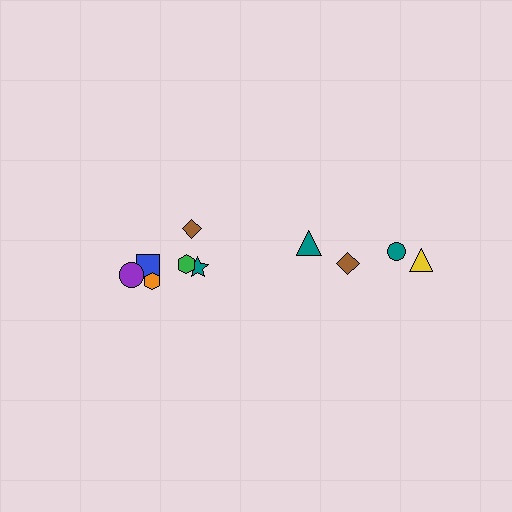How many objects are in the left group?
There are 6 objects.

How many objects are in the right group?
There are 4 objects.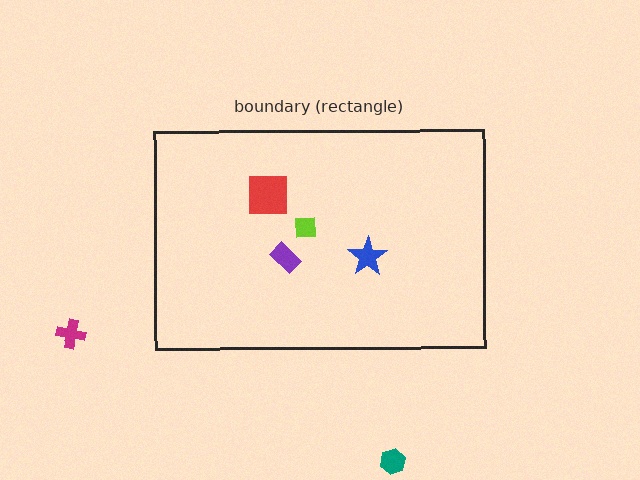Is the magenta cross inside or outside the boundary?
Outside.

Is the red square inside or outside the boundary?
Inside.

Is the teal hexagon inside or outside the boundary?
Outside.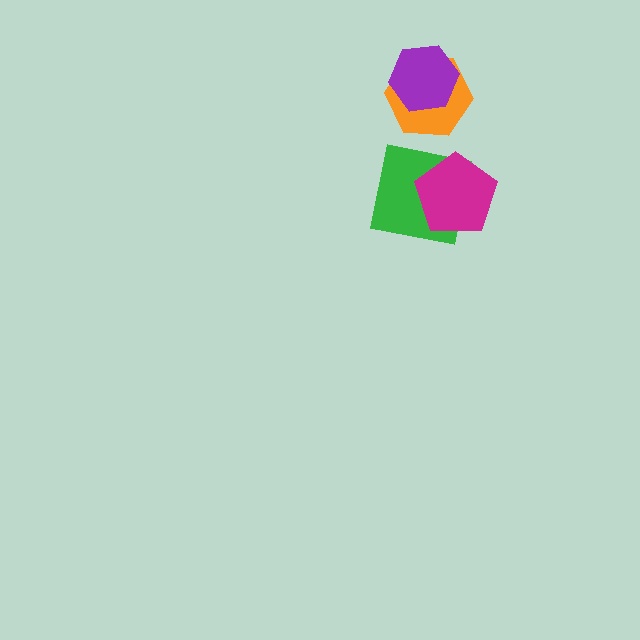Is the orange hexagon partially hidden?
Yes, it is partially covered by another shape.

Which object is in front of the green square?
The magenta pentagon is in front of the green square.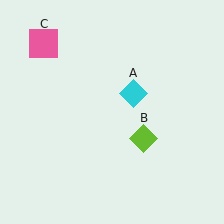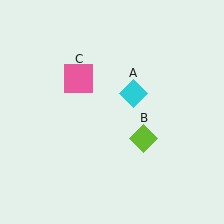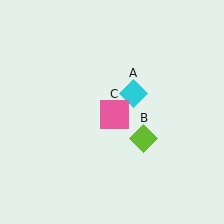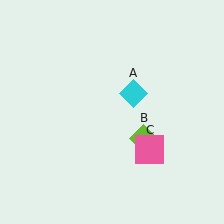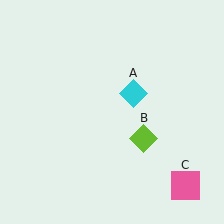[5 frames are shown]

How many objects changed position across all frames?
1 object changed position: pink square (object C).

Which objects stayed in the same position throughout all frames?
Cyan diamond (object A) and lime diamond (object B) remained stationary.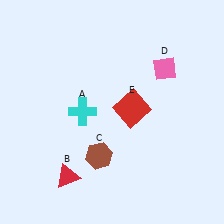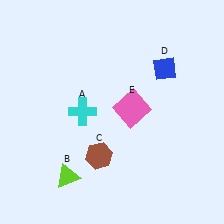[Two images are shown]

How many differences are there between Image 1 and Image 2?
There are 3 differences between the two images.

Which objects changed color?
B changed from red to lime. D changed from pink to blue. E changed from red to pink.